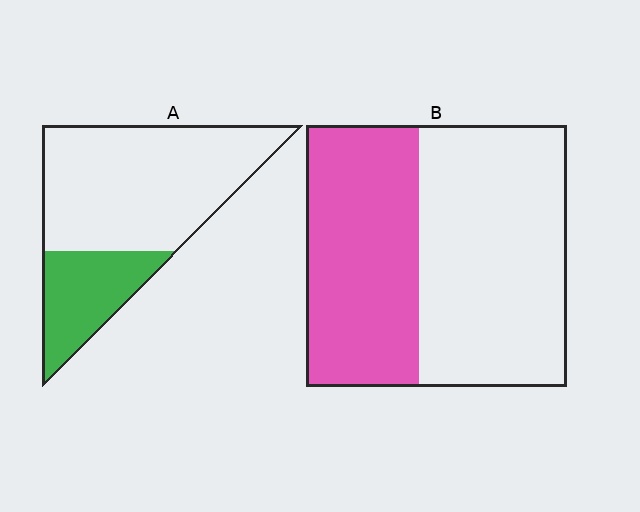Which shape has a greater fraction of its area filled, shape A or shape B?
Shape B.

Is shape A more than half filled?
No.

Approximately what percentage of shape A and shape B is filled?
A is approximately 25% and B is approximately 45%.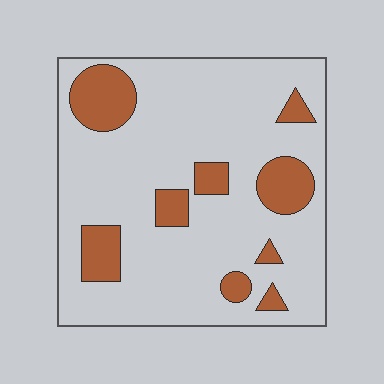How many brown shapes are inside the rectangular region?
9.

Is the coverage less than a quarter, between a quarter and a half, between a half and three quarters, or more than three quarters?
Less than a quarter.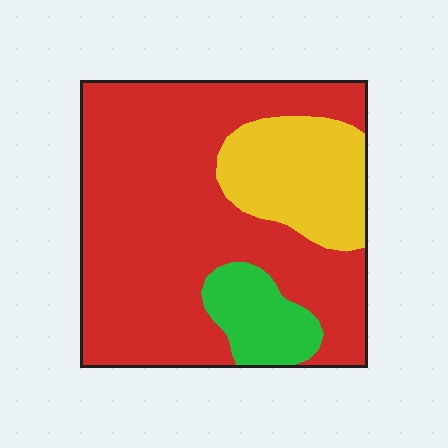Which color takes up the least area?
Green, at roughly 10%.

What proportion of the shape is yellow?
Yellow takes up about one fifth (1/5) of the shape.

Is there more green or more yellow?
Yellow.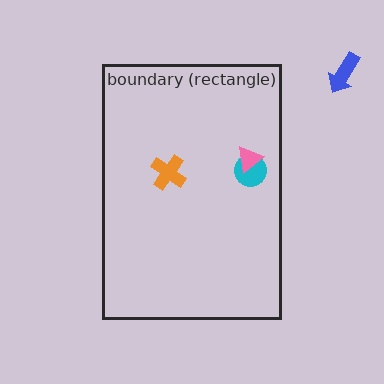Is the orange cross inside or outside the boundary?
Inside.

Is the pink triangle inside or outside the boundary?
Inside.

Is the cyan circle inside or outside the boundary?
Inside.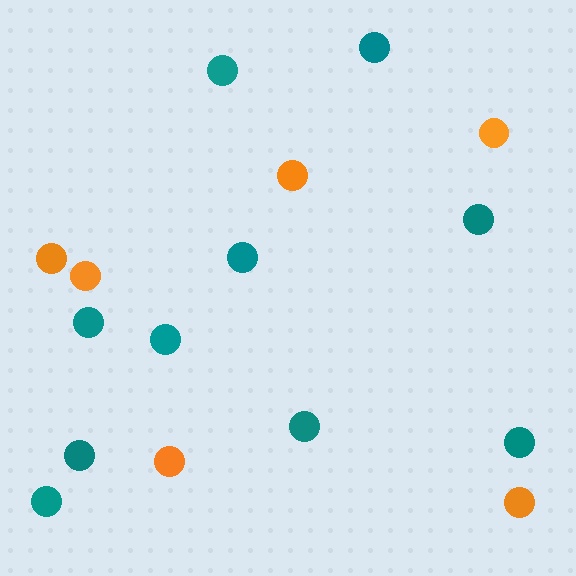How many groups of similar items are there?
There are 2 groups: one group of teal circles (10) and one group of orange circles (6).